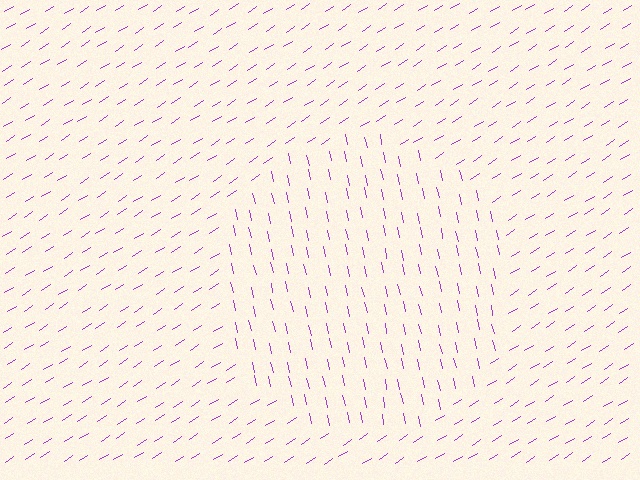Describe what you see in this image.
The image is filled with small purple line segments. A circle region in the image has lines oriented differently from the surrounding lines, creating a visible texture boundary.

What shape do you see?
I see a circle.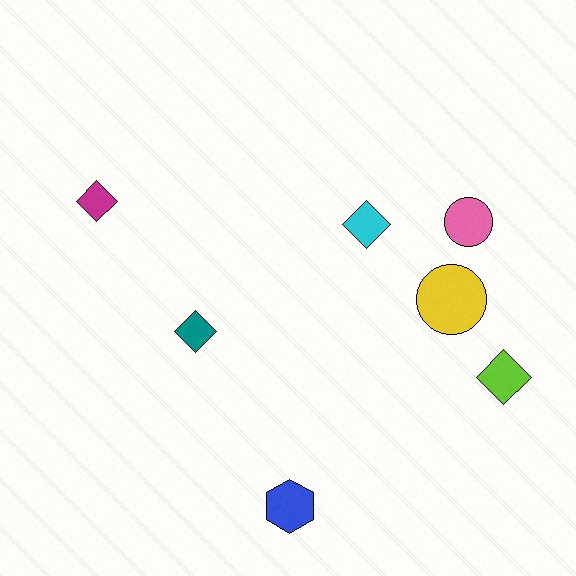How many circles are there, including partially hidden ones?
There are 2 circles.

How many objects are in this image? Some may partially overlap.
There are 7 objects.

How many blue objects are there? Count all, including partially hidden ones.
There is 1 blue object.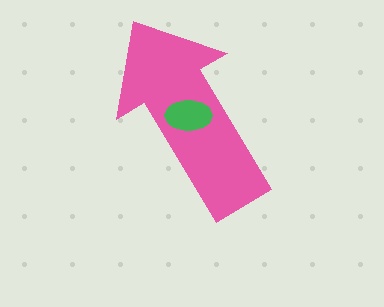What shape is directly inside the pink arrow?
The green ellipse.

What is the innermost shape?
The green ellipse.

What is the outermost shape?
The pink arrow.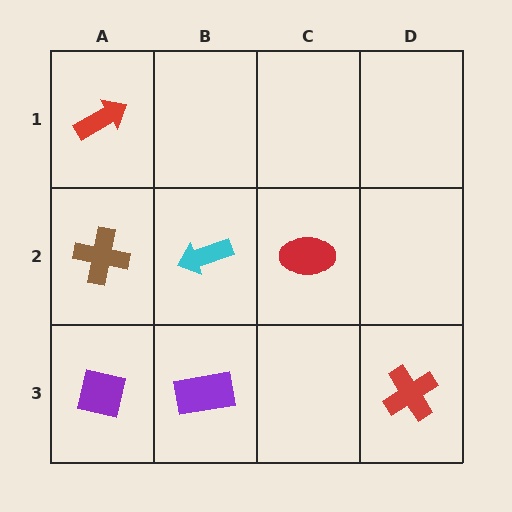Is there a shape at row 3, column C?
No, that cell is empty.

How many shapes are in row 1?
1 shape.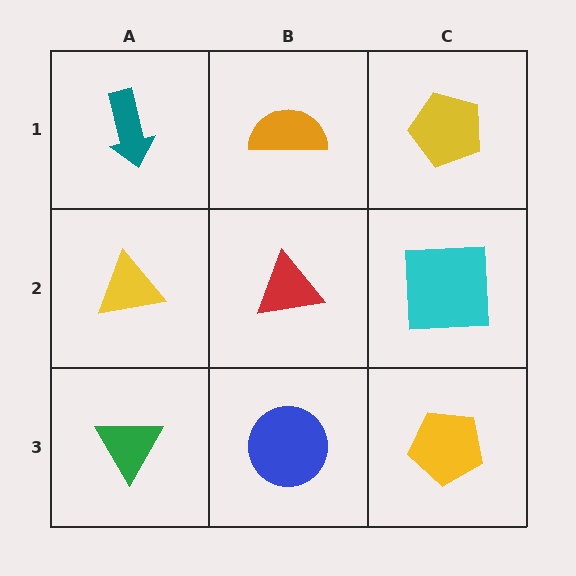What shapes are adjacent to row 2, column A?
A teal arrow (row 1, column A), a green triangle (row 3, column A), a red triangle (row 2, column B).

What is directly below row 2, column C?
A yellow pentagon.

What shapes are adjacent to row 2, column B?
An orange semicircle (row 1, column B), a blue circle (row 3, column B), a yellow triangle (row 2, column A), a cyan square (row 2, column C).